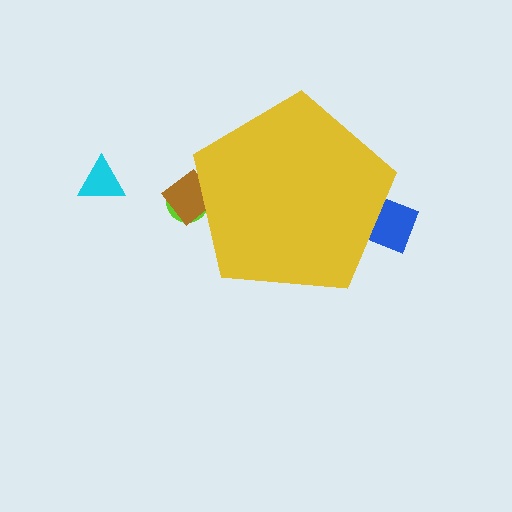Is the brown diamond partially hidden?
Yes, the brown diamond is partially hidden behind the yellow pentagon.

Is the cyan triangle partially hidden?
No, the cyan triangle is fully visible.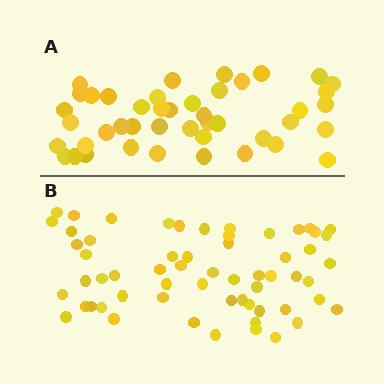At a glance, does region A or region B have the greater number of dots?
Region B (the bottom region) has more dots.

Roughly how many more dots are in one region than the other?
Region B has approximately 15 more dots than region A.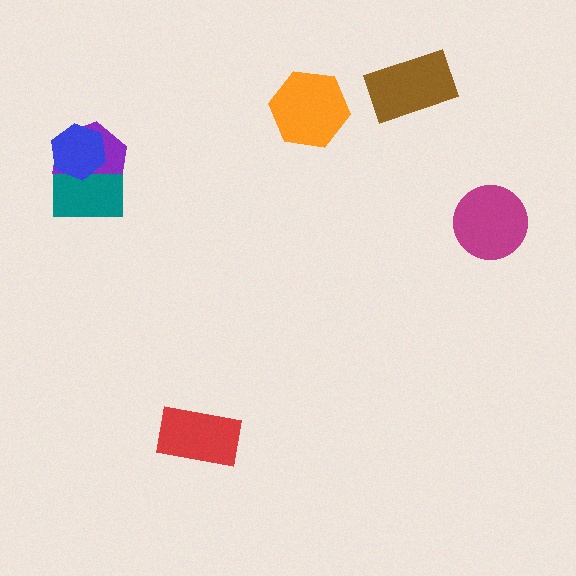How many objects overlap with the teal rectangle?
2 objects overlap with the teal rectangle.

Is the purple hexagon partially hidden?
Yes, it is partially covered by another shape.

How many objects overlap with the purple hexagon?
2 objects overlap with the purple hexagon.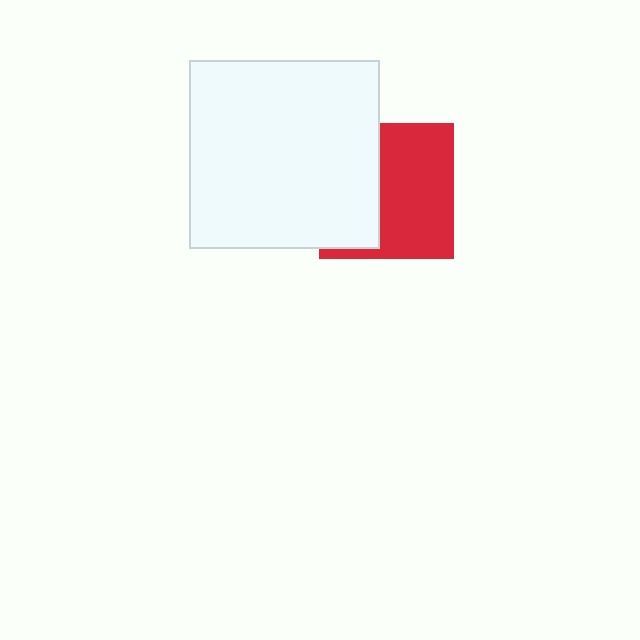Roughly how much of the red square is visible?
About half of it is visible (roughly 59%).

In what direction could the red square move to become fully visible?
The red square could move right. That would shift it out from behind the white rectangle entirely.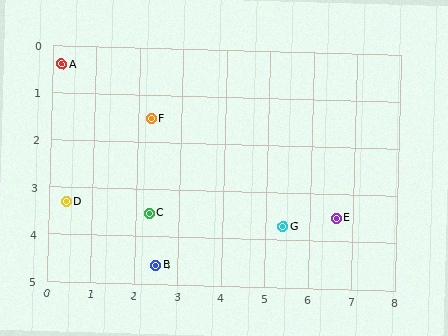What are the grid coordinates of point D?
Point D is at approximately (0.4, 3.3).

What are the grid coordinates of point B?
Point B is at approximately (2.5, 4.6).